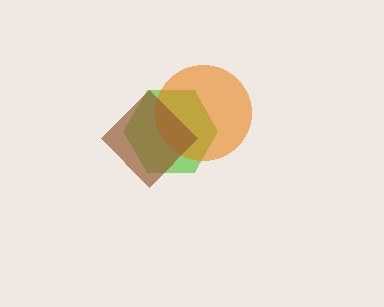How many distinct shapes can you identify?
There are 3 distinct shapes: a lime hexagon, an orange circle, a brown diamond.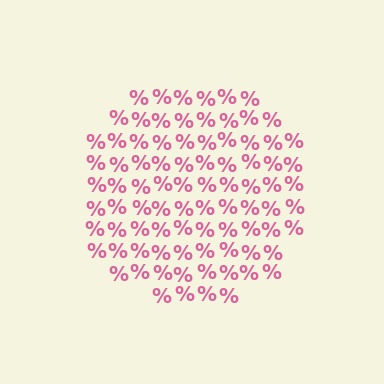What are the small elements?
The small elements are percent signs.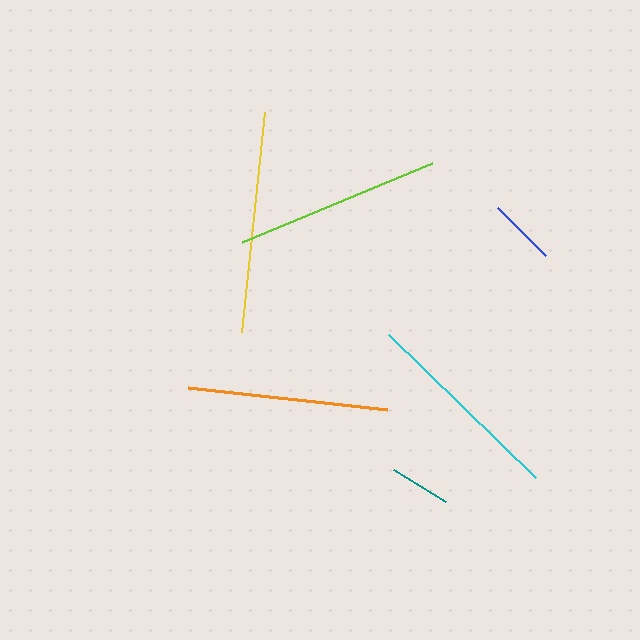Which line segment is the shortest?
The teal line is the shortest at approximately 61 pixels.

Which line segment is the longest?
The yellow line is the longest at approximately 221 pixels.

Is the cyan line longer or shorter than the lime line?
The lime line is longer than the cyan line.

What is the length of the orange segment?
The orange segment is approximately 200 pixels long.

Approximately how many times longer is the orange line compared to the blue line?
The orange line is approximately 2.9 times the length of the blue line.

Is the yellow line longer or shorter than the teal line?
The yellow line is longer than the teal line.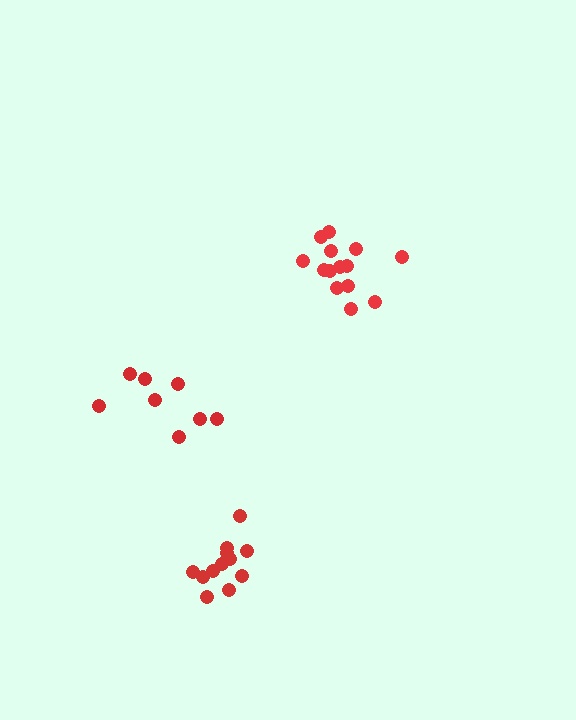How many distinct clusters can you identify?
There are 3 distinct clusters.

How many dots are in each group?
Group 1: 8 dots, Group 2: 12 dots, Group 3: 14 dots (34 total).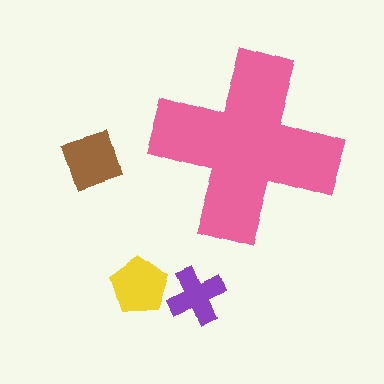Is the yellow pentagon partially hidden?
No, the yellow pentagon is fully visible.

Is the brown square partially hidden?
No, the brown square is fully visible.